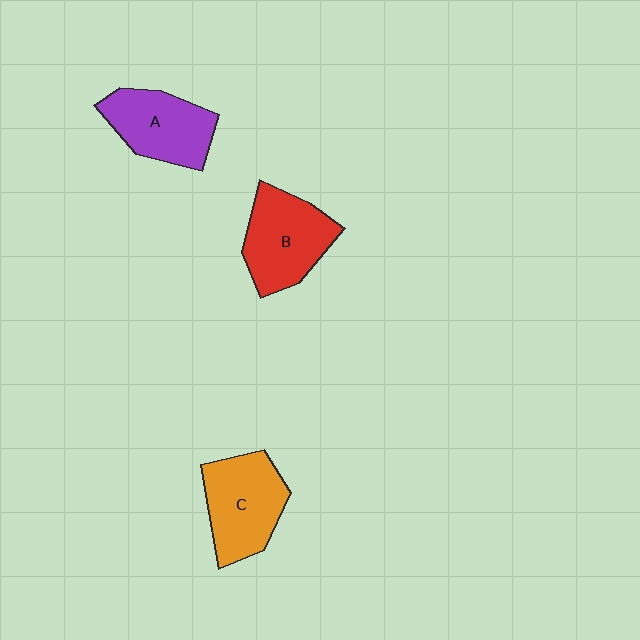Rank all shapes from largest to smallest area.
From largest to smallest: C (orange), B (red), A (purple).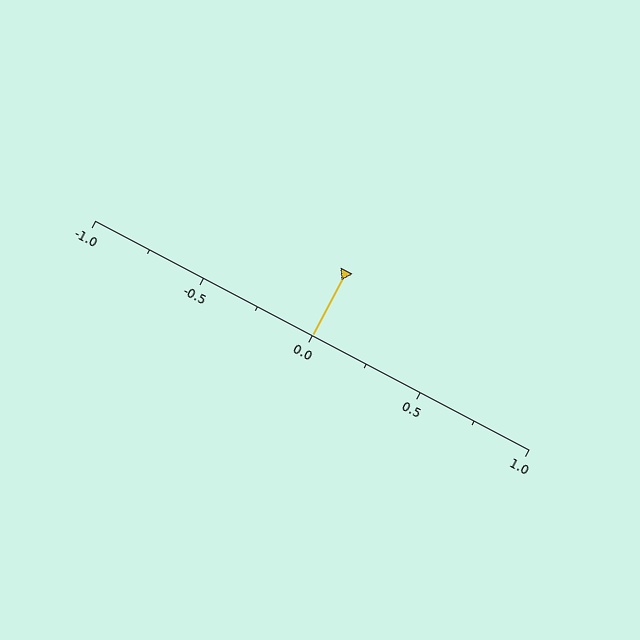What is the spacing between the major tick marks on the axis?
The major ticks are spaced 0.5 apart.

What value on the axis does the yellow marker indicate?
The marker indicates approximately 0.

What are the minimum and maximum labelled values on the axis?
The axis runs from -1.0 to 1.0.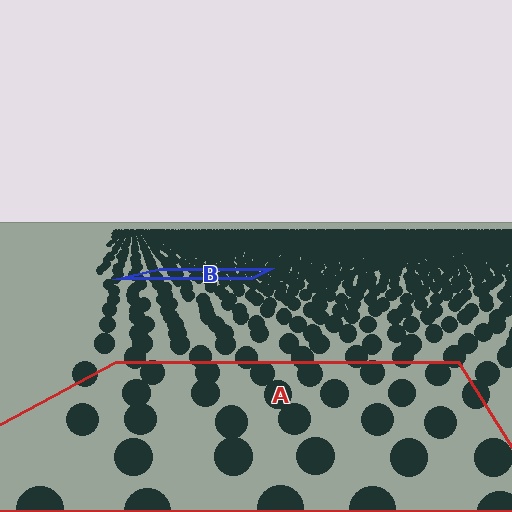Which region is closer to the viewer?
Region A is closer. The texture elements there are larger and more spread out.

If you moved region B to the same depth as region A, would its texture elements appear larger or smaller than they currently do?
They would appear larger. At a closer depth, the same texture elements are projected at a bigger on-screen size.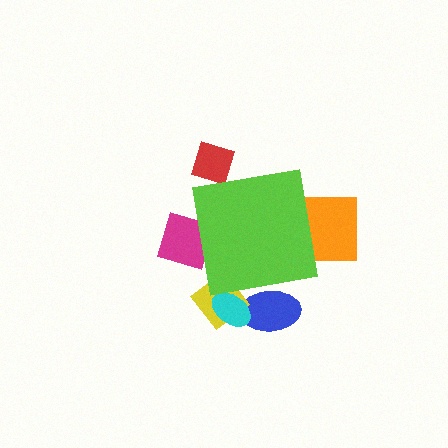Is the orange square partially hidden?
Yes, the orange square is partially hidden behind the lime square.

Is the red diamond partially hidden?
Yes, the red diamond is partially hidden behind the lime square.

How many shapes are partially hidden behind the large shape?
6 shapes are partially hidden.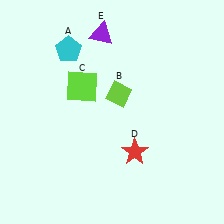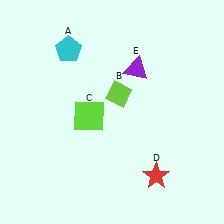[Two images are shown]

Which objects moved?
The objects that moved are: the lime square (C), the red star (D), the purple triangle (E).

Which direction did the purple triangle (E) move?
The purple triangle (E) moved down.